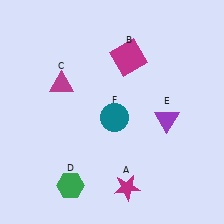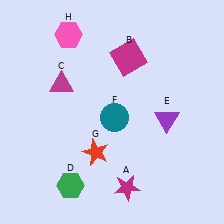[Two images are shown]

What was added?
A red star (G), a pink hexagon (H) were added in Image 2.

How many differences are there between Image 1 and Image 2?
There are 2 differences between the two images.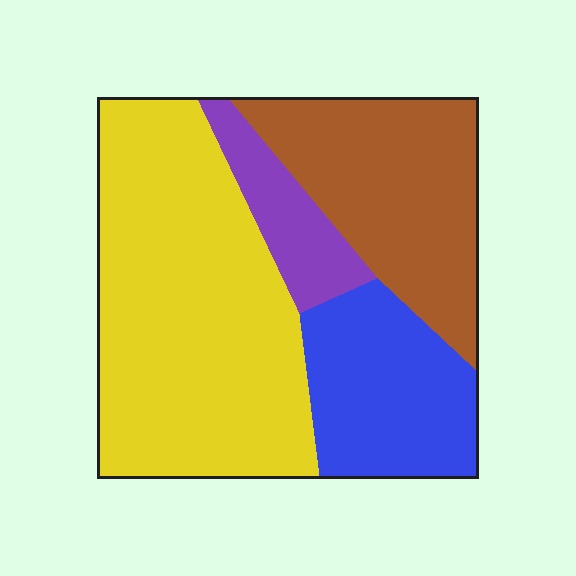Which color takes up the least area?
Purple, at roughly 10%.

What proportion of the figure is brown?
Brown takes up about one quarter (1/4) of the figure.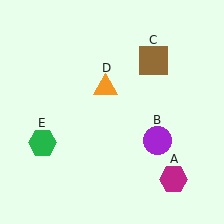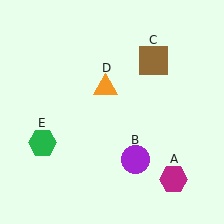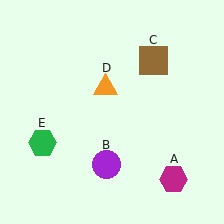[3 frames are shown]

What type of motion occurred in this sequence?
The purple circle (object B) rotated clockwise around the center of the scene.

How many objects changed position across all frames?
1 object changed position: purple circle (object B).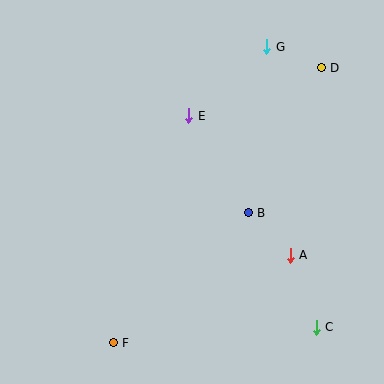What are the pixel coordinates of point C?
Point C is at (316, 327).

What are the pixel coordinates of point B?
Point B is at (248, 213).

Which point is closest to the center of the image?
Point B at (248, 213) is closest to the center.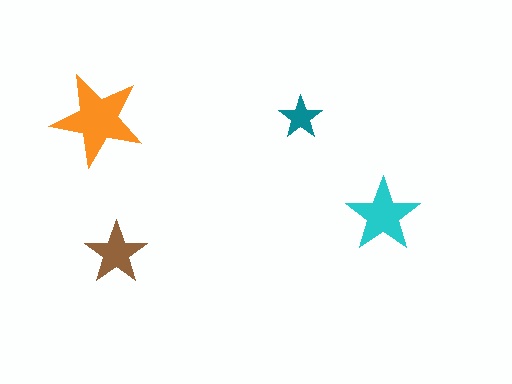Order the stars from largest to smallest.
the orange one, the cyan one, the brown one, the teal one.